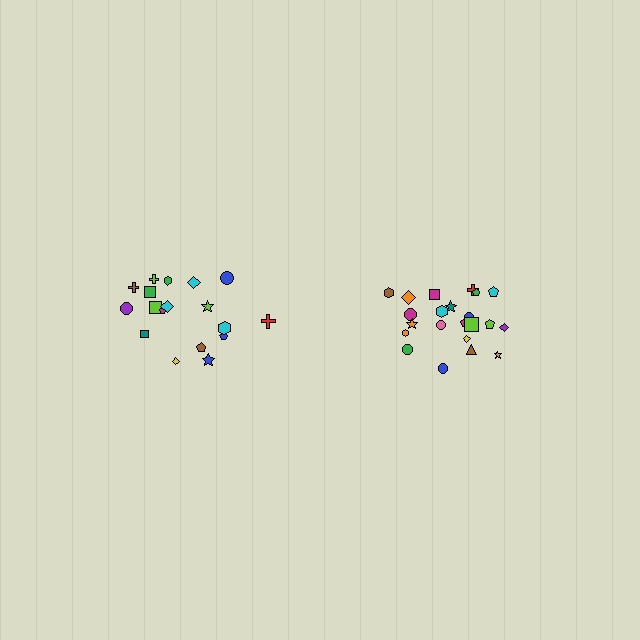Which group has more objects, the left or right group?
The right group.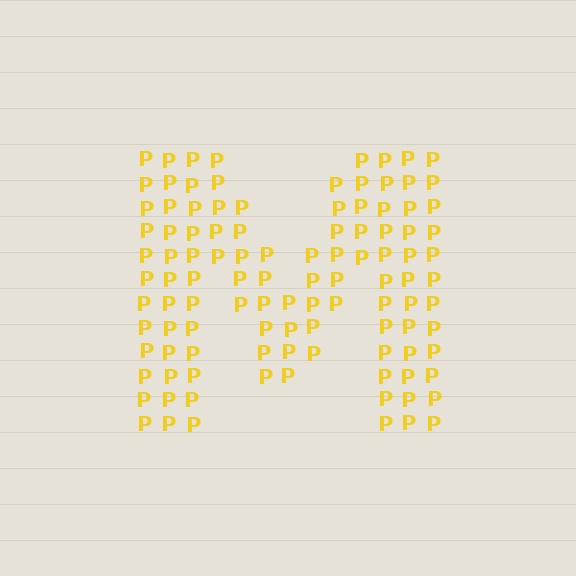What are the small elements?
The small elements are letter P's.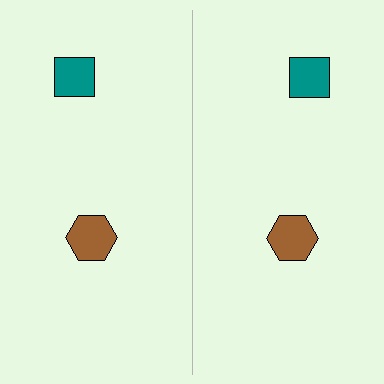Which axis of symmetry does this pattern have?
The pattern has a vertical axis of symmetry running through the center of the image.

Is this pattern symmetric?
Yes, this pattern has bilateral (reflection) symmetry.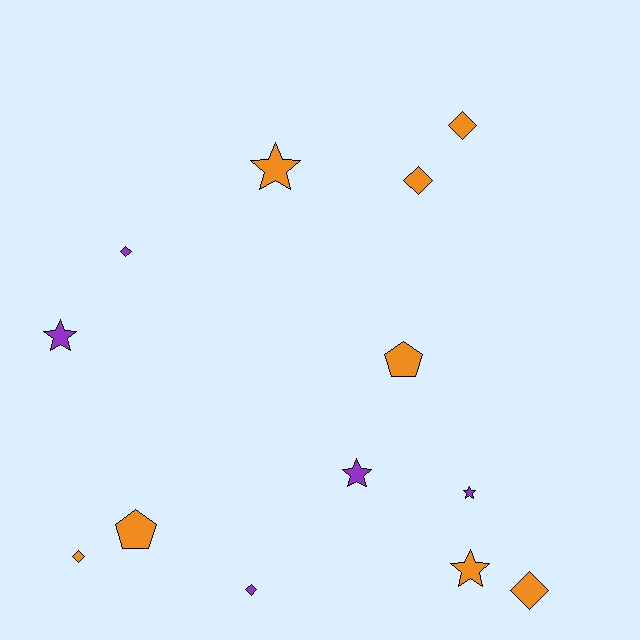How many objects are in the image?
There are 13 objects.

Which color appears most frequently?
Orange, with 8 objects.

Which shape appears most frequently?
Diamond, with 6 objects.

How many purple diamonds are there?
There are 2 purple diamonds.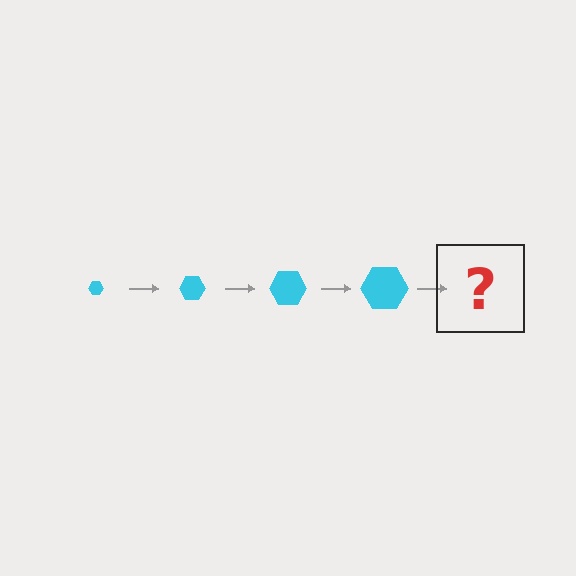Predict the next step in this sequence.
The next step is a cyan hexagon, larger than the previous one.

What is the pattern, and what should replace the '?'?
The pattern is that the hexagon gets progressively larger each step. The '?' should be a cyan hexagon, larger than the previous one.